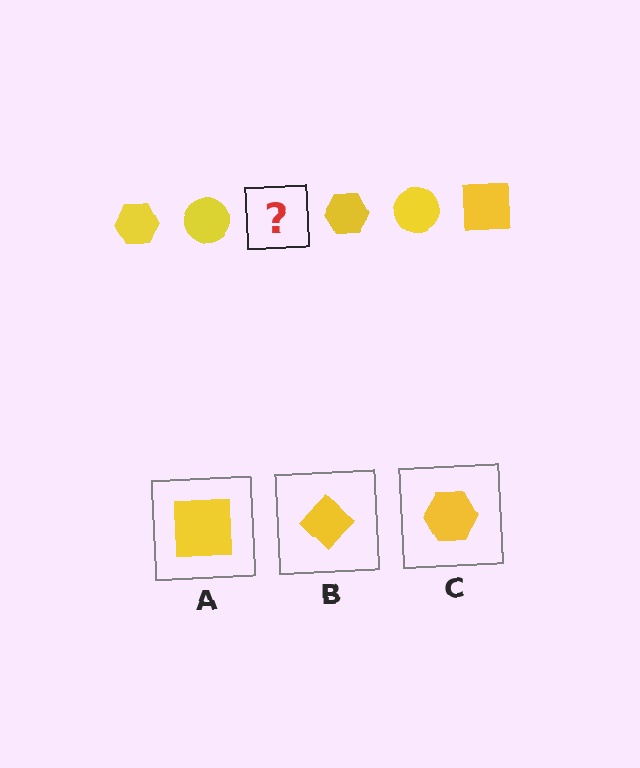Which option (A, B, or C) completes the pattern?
A.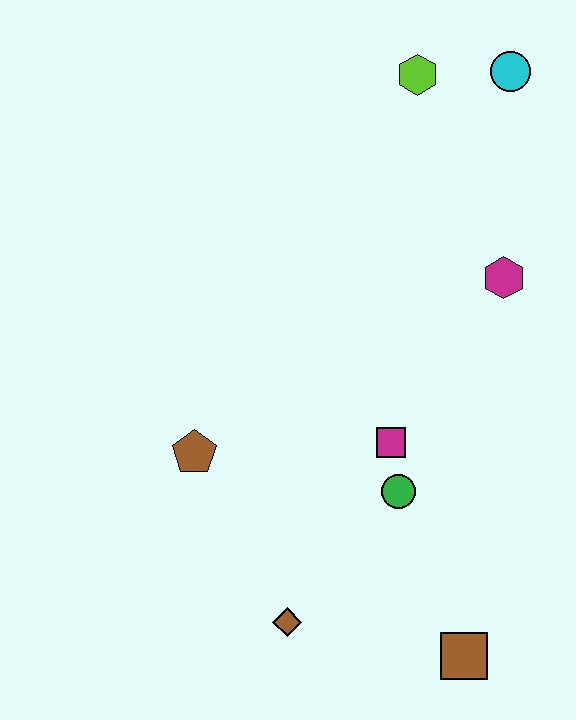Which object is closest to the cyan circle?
The lime hexagon is closest to the cyan circle.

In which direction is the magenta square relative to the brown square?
The magenta square is above the brown square.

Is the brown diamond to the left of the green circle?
Yes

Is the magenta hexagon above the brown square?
Yes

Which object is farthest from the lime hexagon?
The brown square is farthest from the lime hexagon.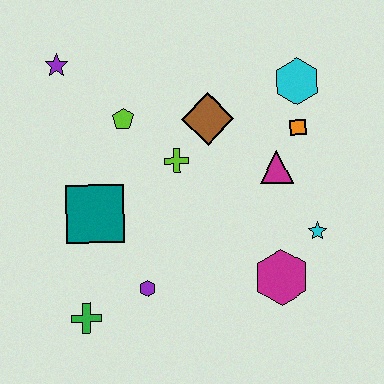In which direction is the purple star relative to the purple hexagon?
The purple star is above the purple hexagon.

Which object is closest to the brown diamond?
The lime cross is closest to the brown diamond.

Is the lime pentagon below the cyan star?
No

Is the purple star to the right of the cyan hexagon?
No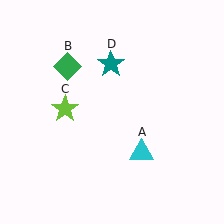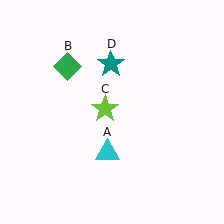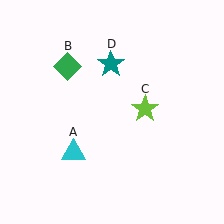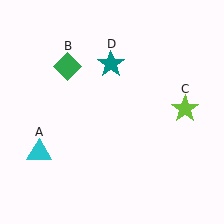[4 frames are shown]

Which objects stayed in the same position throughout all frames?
Green diamond (object B) and teal star (object D) remained stationary.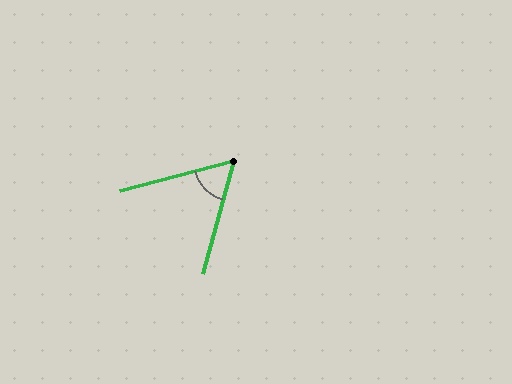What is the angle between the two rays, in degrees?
Approximately 60 degrees.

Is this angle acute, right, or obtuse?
It is acute.